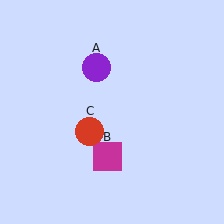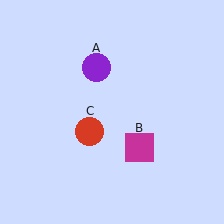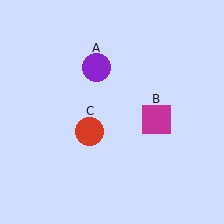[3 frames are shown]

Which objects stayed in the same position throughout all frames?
Purple circle (object A) and red circle (object C) remained stationary.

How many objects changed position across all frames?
1 object changed position: magenta square (object B).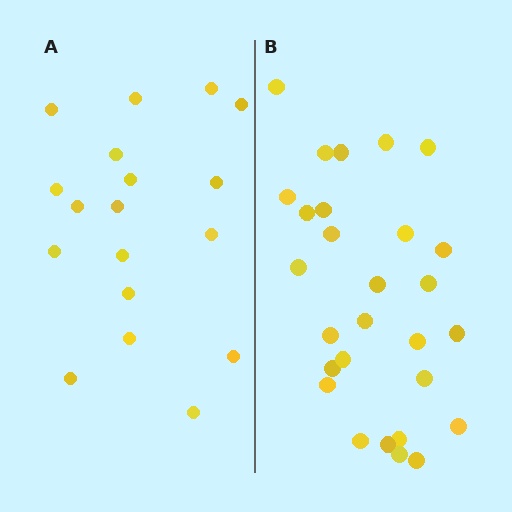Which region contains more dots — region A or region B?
Region B (the right region) has more dots.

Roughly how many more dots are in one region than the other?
Region B has roughly 10 or so more dots than region A.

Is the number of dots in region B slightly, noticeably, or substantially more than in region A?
Region B has substantially more. The ratio is roughly 1.6 to 1.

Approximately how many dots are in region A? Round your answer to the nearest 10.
About 20 dots. (The exact count is 18, which rounds to 20.)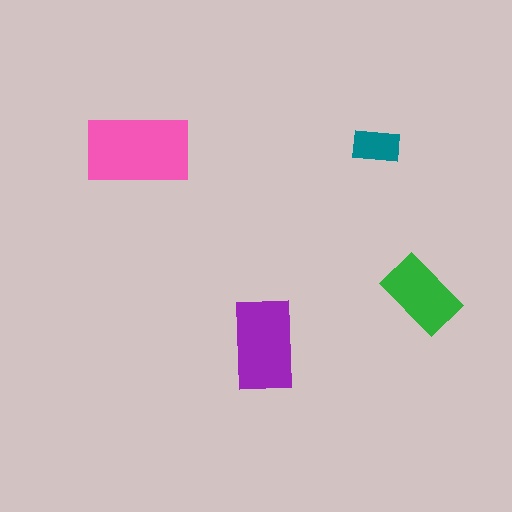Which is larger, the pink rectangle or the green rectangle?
The pink one.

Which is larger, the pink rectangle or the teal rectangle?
The pink one.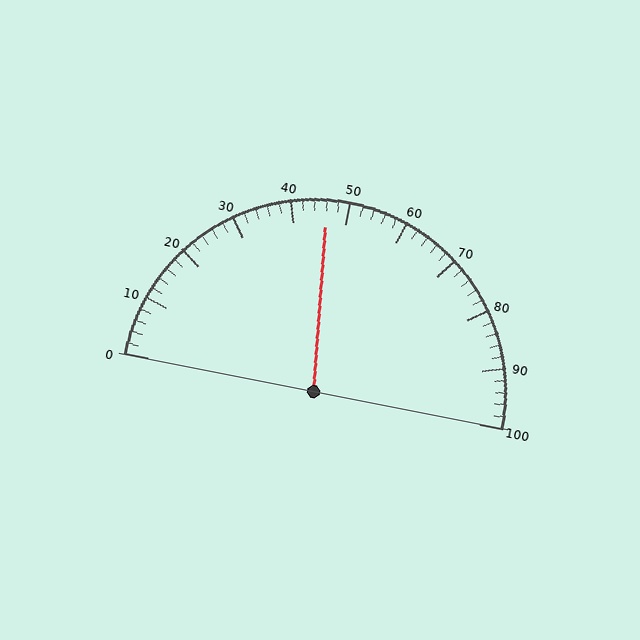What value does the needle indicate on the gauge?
The needle indicates approximately 46.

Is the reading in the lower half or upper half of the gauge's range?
The reading is in the lower half of the range (0 to 100).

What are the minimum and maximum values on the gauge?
The gauge ranges from 0 to 100.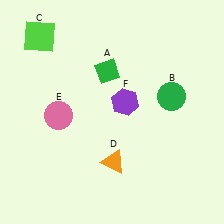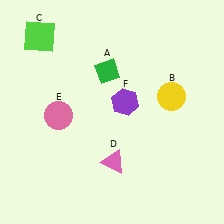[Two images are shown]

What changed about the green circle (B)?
In Image 1, B is green. In Image 2, it changed to yellow.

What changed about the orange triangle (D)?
In Image 1, D is orange. In Image 2, it changed to pink.